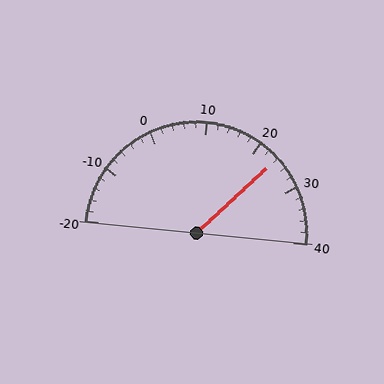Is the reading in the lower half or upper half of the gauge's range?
The reading is in the upper half of the range (-20 to 40).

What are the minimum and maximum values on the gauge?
The gauge ranges from -20 to 40.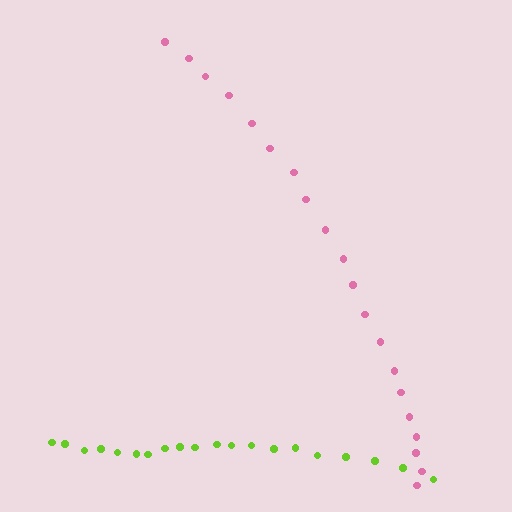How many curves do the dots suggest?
There are 2 distinct paths.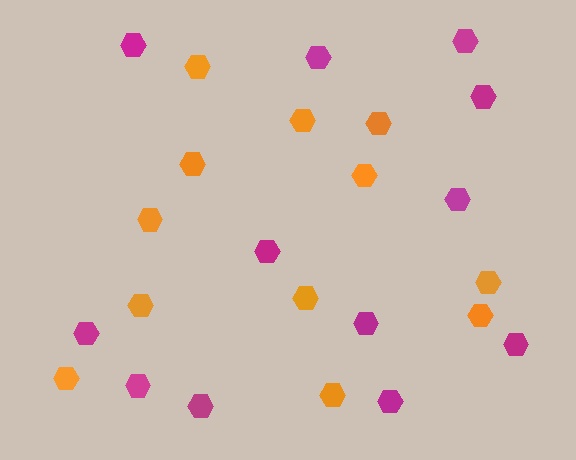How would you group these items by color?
There are 2 groups: one group of magenta hexagons (12) and one group of orange hexagons (12).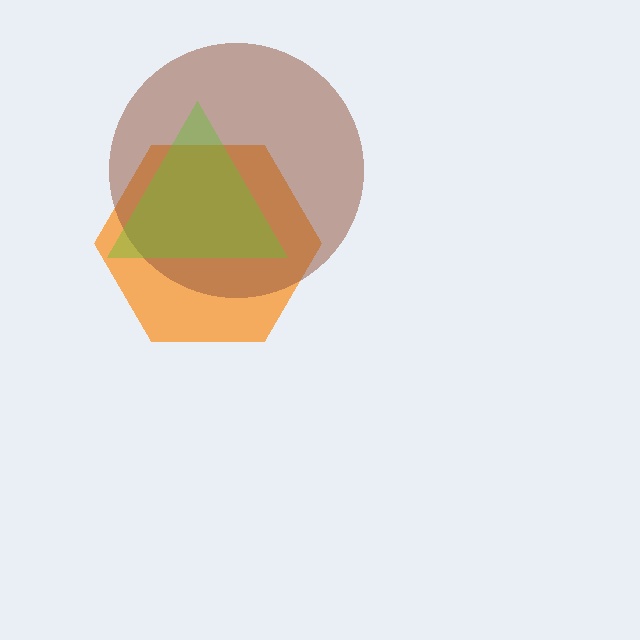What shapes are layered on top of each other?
The layered shapes are: an orange hexagon, a brown circle, a lime triangle.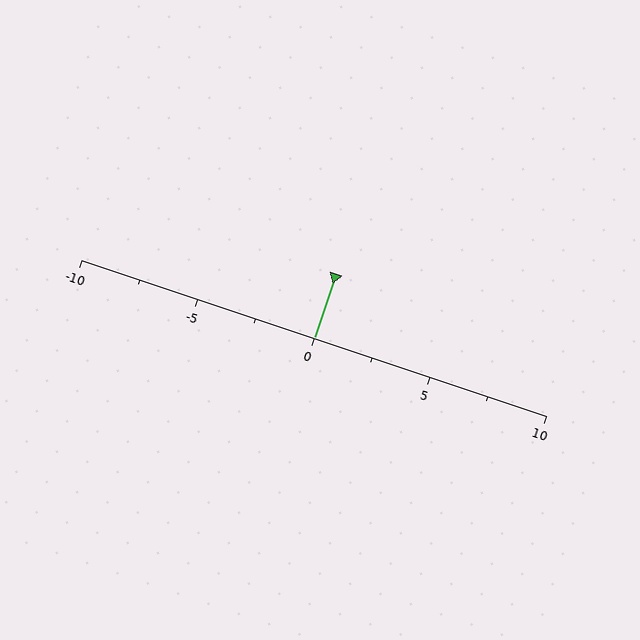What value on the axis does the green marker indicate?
The marker indicates approximately 0.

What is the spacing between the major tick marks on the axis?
The major ticks are spaced 5 apart.